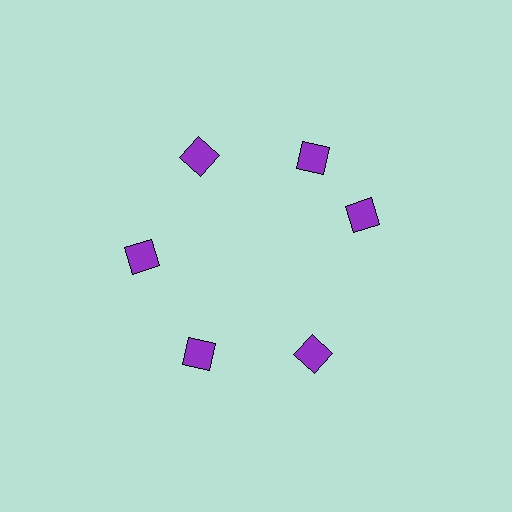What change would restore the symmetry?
The symmetry would be restored by rotating it back into even spacing with its neighbors so that all 6 diamonds sit at equal angles and equal distance from the center.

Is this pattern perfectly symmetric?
No. The 6 purple diamonds are arranged in a ring, but one element near the 3 o'clock position is rotated out of alignment along the ring, breaking the 6-fold rotational symmetry.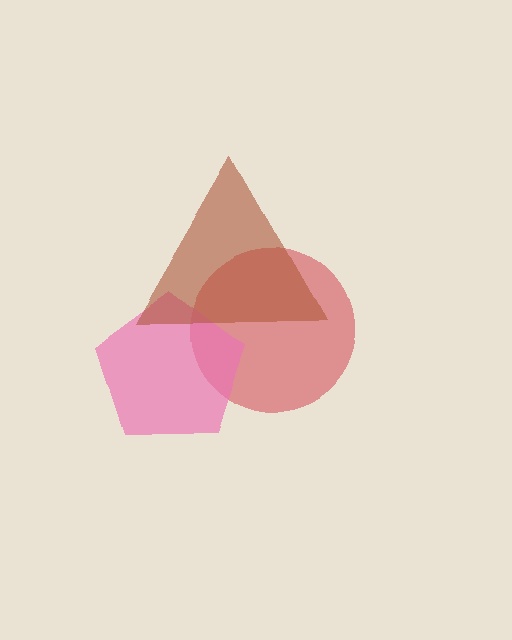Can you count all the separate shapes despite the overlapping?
Yes, there are 3 separate shapes.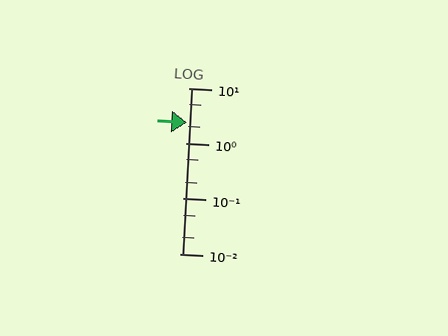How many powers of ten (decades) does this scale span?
The scale spans 3 decades, from 0.01 to 10.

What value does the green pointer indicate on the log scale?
The pointer indicates approximately 2.4.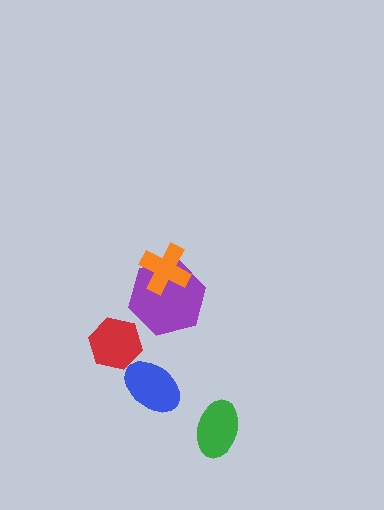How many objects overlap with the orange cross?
1 object overlaps with the orange cross.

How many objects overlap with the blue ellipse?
0 objects overlap with the blue ellipse.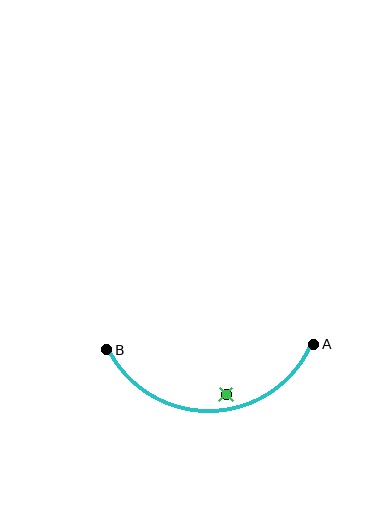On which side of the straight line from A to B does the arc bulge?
The arc bulges below the straight line connecting A and B.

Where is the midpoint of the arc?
The arc midpoint is the point on the curve farthest from the straight line joining A and B. It sits below that line.